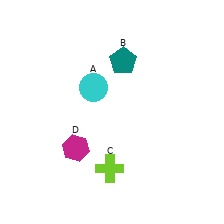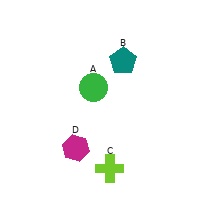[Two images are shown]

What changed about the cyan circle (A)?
In Image 1, A is cyan. In Image 2, it changed to green.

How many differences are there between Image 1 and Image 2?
There is 1 difference between the two images.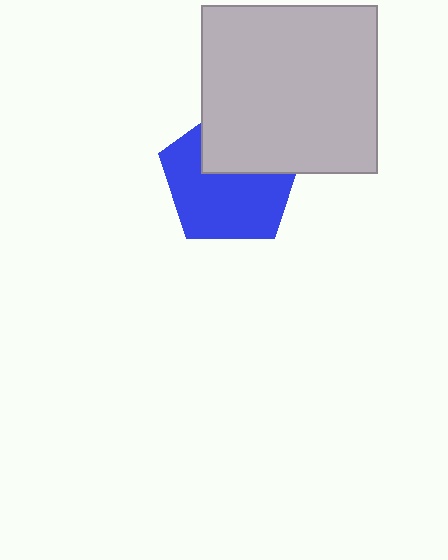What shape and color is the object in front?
The object in front is a light gray rectangle.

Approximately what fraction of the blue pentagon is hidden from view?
Roughly 37% of the blue pentagon is hidden behind the light gray rectangle.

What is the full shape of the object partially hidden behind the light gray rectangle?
The partially hidden object is a blue pentagon.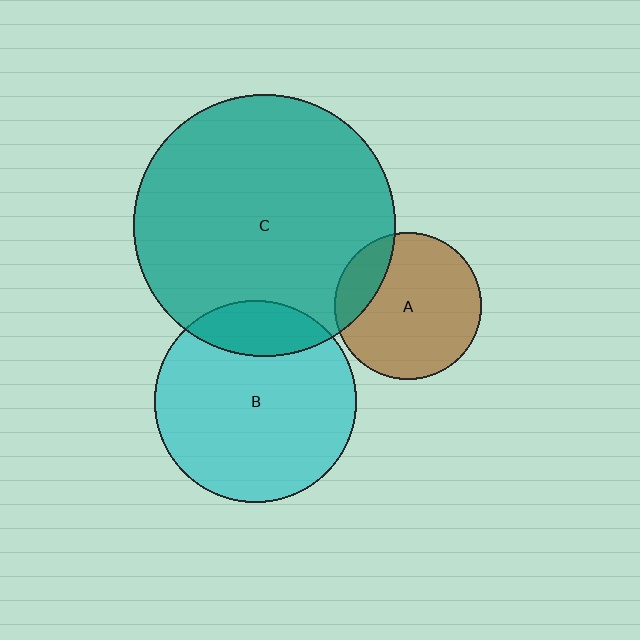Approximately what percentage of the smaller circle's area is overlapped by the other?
Approximately 20%.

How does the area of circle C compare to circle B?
Approximately 1.7 times.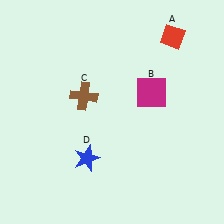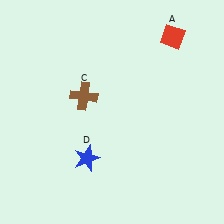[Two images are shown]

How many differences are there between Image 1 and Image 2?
There is 1 difference between the two images.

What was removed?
The magenta square (B) was removed in Image 2.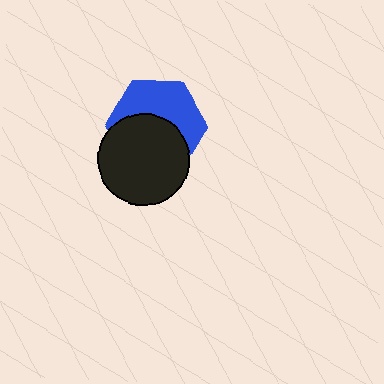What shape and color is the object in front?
The object in front is a black circle.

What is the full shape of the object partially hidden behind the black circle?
The partially hidden object is a blue hexagon.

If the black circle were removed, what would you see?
You would see the complete blue hexagon.